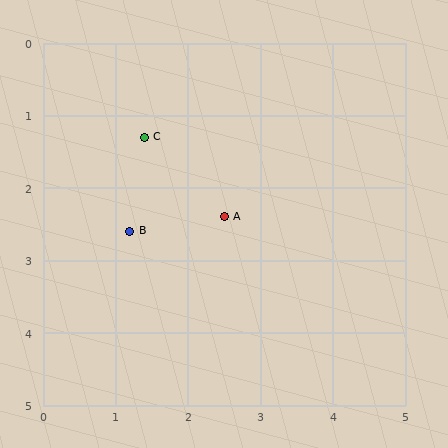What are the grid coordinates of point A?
Point A is at approximately (2.5, 2.4).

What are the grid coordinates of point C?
Point C is at approximately (1.4, 1.3).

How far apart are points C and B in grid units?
Points C and B are about 1.3 grid units apart.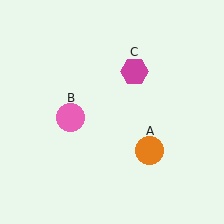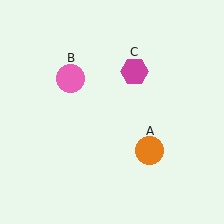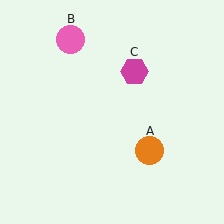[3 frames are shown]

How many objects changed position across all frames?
1 object changed position: pink circle (object B).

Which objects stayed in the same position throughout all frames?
Orange circle (object A) and magenta hexagon (object C) remained stationary.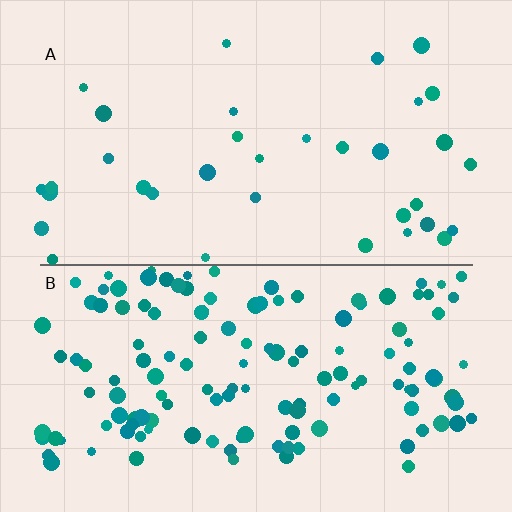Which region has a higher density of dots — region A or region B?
B (the bottom).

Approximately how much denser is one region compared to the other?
Approximately 4.0× — region B over region A.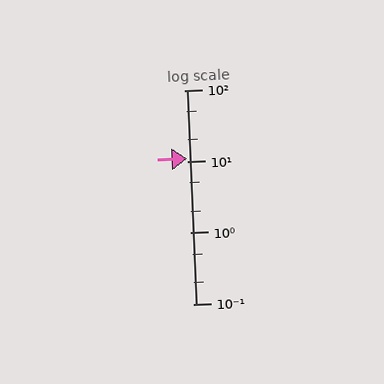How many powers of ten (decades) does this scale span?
The scale spans 3 decades, from 0.1 to 100.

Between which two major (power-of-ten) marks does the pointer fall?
The pointer is between 10 and 100.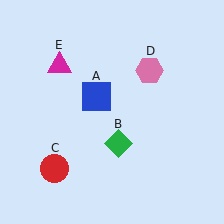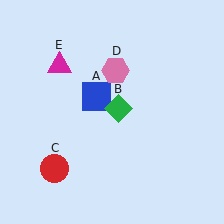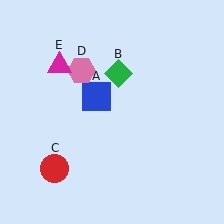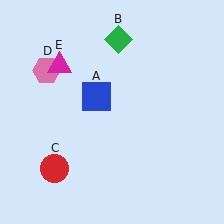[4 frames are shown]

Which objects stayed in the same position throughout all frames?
Blue square (object A) and red circle (object C) and magenta triangle (object E) remained stationary.